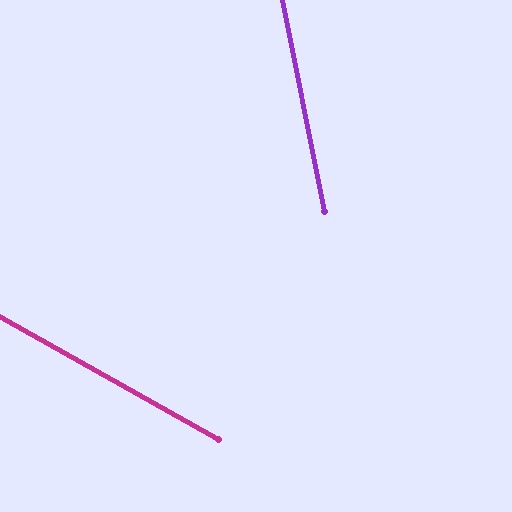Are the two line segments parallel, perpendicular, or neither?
Neither parallel nor perpendicular — they differ by about 49°.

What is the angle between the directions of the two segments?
Approximately 49 degrees.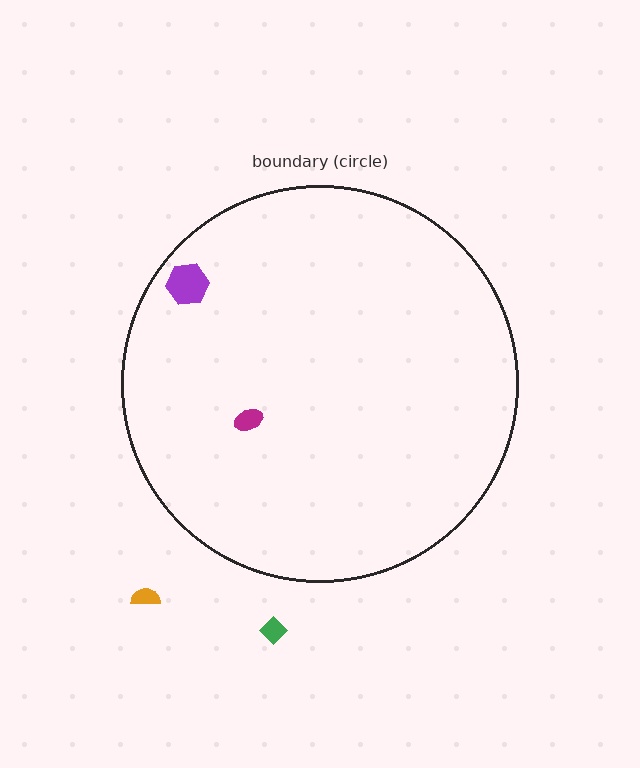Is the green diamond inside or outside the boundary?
Outside.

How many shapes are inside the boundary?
2 inside, 2 outside.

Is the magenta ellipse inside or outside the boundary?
Inside.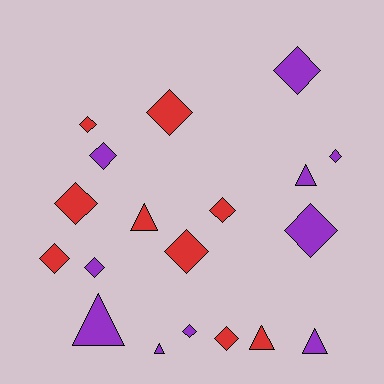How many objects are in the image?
There are 19 objects.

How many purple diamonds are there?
There are 6 purple diamonds.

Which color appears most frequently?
Purple, with 10 objects.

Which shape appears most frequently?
Diamond, with 13 objects.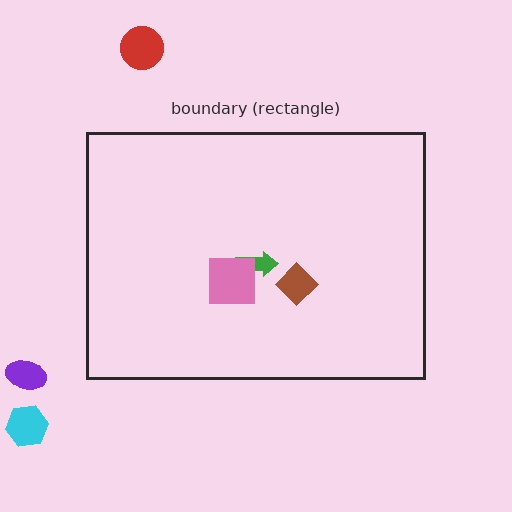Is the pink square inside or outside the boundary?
Inside.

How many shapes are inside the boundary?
3 inside, 3 outside.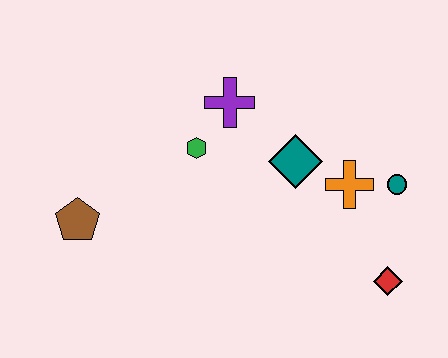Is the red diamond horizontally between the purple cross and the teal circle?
Yes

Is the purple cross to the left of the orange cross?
Yes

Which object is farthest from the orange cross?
The brown pentagon is farthest from the orange cross.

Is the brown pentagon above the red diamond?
Yes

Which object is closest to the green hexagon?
The purple cross is closest to the green hexagon.